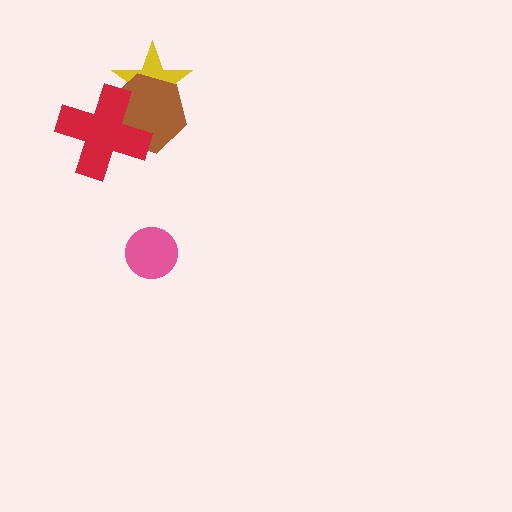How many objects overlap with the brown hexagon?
2 objects overlap with the brown hexagon.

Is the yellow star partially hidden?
Yes, it is partially covered by another shape.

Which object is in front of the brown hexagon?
The red cross is in front of the brown hexagon.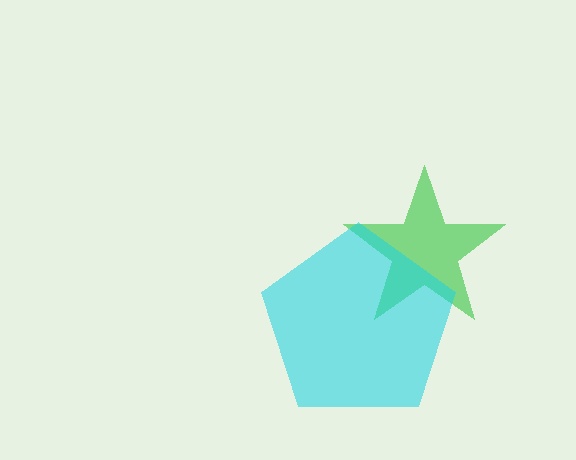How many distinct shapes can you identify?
There are 2 distinct shapes: a green star, a cyan pentagon.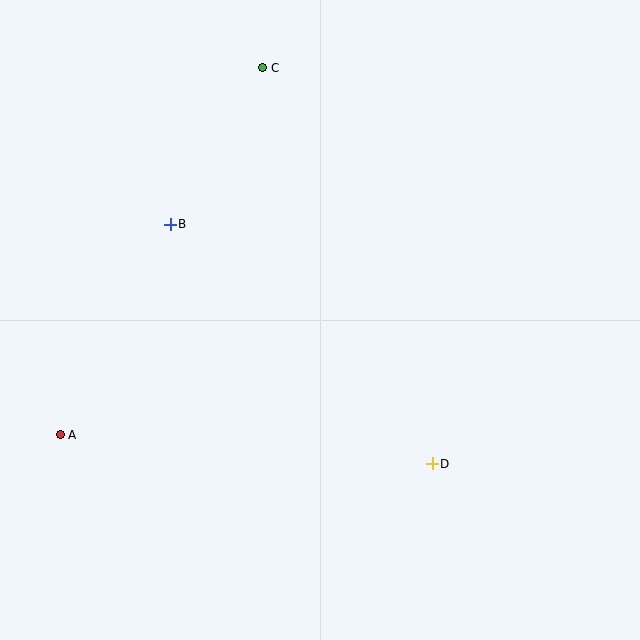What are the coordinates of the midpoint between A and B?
The midpoint between A and B is at (115, 330).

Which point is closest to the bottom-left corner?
Point A is closest to the bottom-left corner.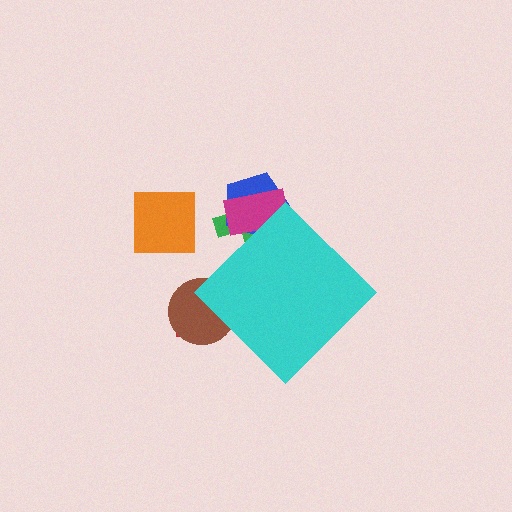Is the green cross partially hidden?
Yes, the green cross is partially hidden behind the cyan diamond.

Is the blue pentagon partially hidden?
Yes, the blue pentagon is partially hidden behind the cyan diamond.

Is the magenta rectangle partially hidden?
Yes, the magenta rectangle is partially hidden behind the cyan diamond.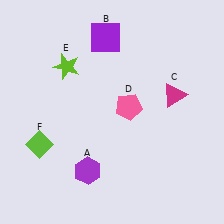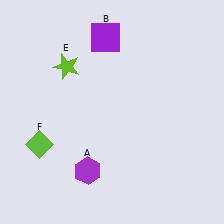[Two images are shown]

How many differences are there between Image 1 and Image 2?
There are 2 differences between the two images.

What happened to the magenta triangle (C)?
The magenta triangle (C) was removed in Image 2. It was in the top-right area of Image 1.